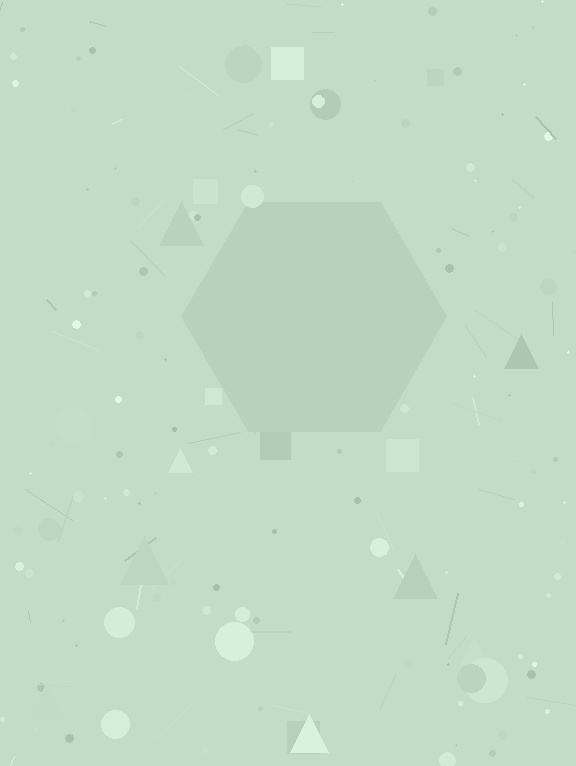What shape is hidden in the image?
A hexagon is hidden in the image.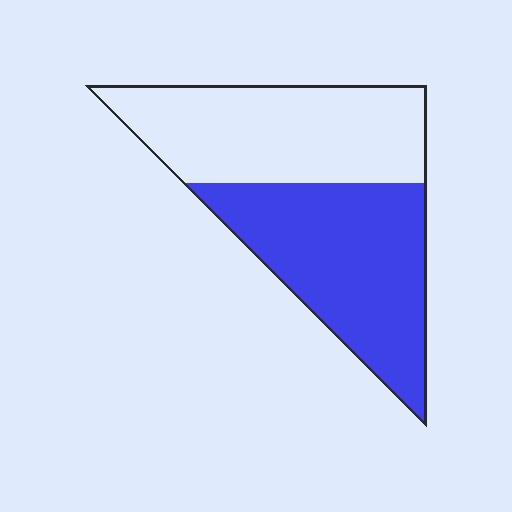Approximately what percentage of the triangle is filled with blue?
Approximately 50%.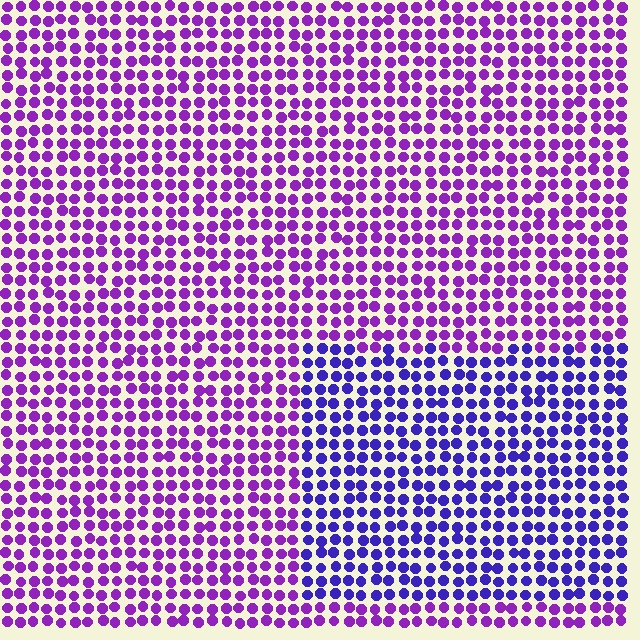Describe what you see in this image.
The image is filled with small purple elements in a uniform arrangement. A rectangle-shaped region is visible where the elements are tinted to a slightly different hue, forming a subtle color boundary.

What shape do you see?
I see a rectangle.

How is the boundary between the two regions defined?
The boundary is defined purely by a slight shift in hue (about 35 degrees). Spacing, size, and orientation are identical on both sides.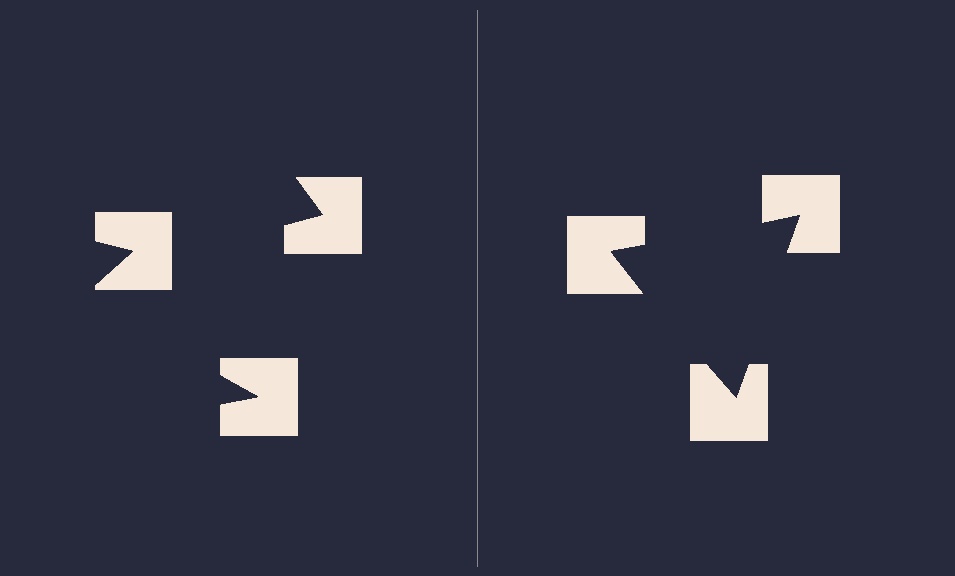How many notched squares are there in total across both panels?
6 — 3 on each side.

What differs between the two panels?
The notched squares are positioned identically on both sides; only the wedge orientations differ. On the right they align to a triangle; on the left they are misaligned.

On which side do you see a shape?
An illusory triangle appears on the right side. On the left side the wedge cuts are rotated, so no coherent shape forms.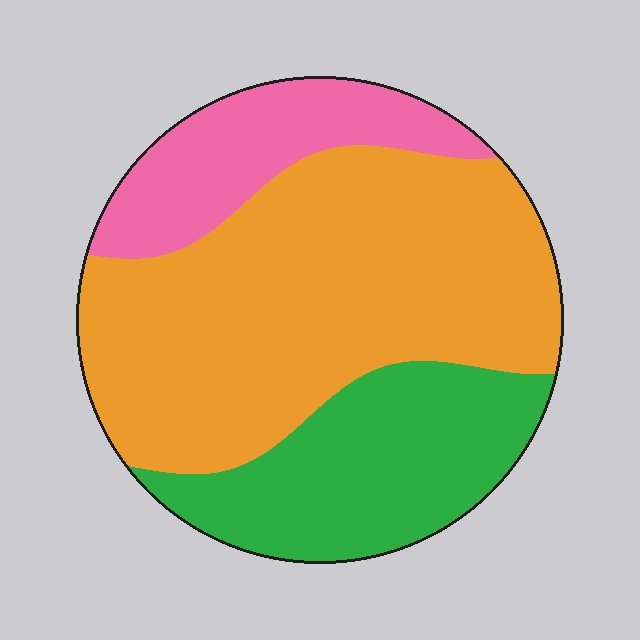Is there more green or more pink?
Green.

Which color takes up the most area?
Orange, at roughly 55%.